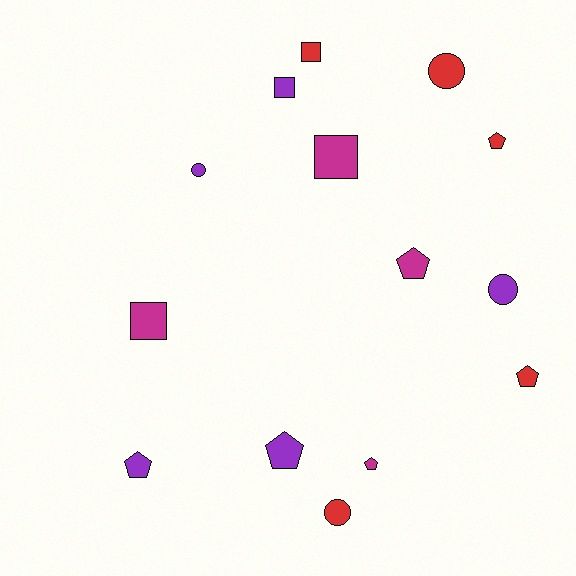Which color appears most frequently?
Purple, with 5 objects.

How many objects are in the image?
There are 14 objects.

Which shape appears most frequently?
Pentagon, with 6 objects.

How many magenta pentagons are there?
There are 2 magenta pentagons.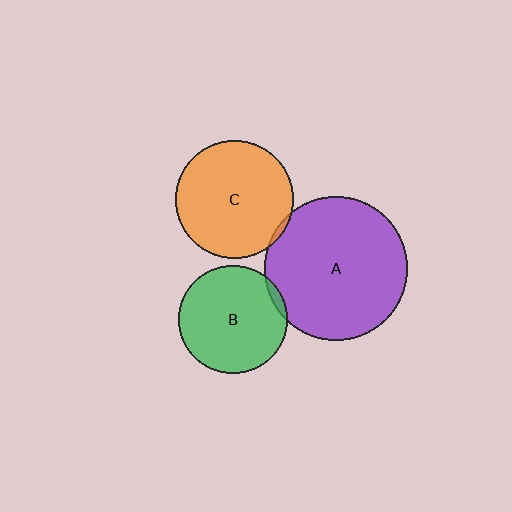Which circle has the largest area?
Circle A (purple).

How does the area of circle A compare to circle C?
Approximately 1.5 times.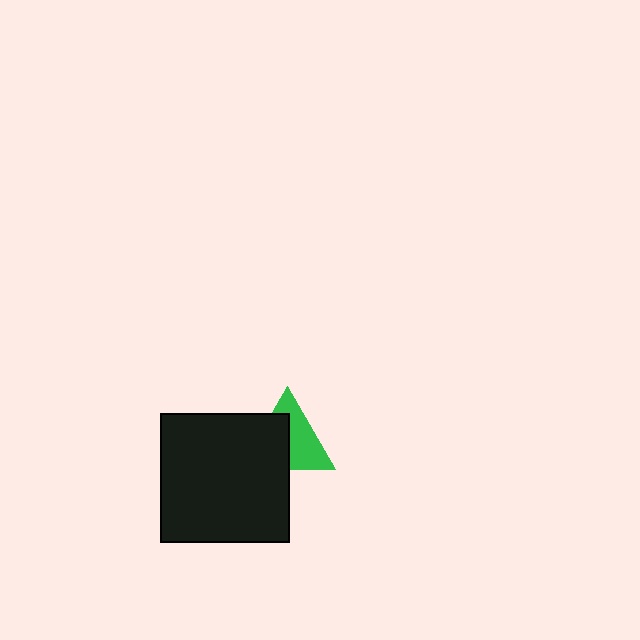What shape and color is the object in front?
The object in front is a black square.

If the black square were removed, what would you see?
You would see the complete green triangle.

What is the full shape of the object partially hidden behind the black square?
The partially hidden object is a green triangle.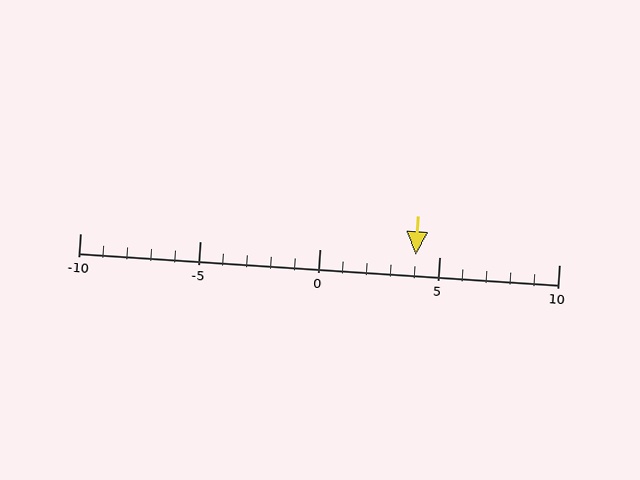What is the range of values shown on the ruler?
The ruler shows values from -10 to 10.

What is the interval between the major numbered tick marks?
The major tick marks are spaced 5 units apart.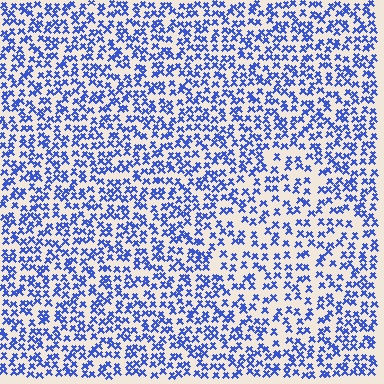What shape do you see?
I see a diamond.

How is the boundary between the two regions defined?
The boundary is defined by a change in element density (approximately 1.5x ratio). All elements are the same color, size, and shape.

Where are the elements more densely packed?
The elements are more densely packed outside the diamond boundary.